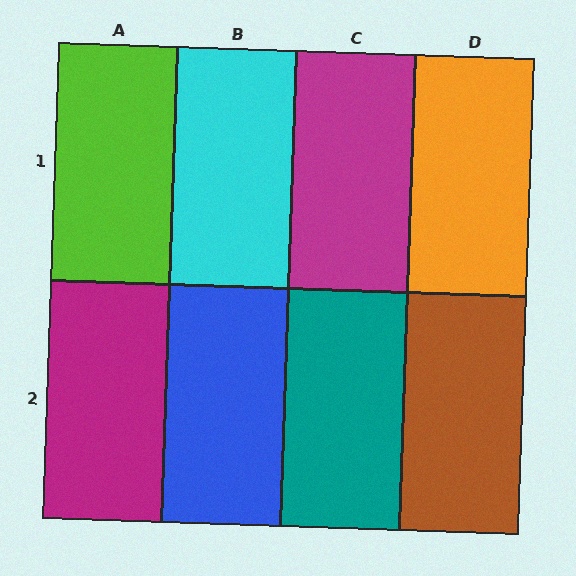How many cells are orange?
1 cell is orange.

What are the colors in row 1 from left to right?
Lime, cyan, magenta, orange.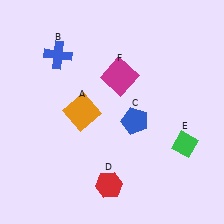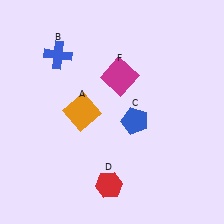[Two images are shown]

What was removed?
The green diamond (E) was removed in Image 2.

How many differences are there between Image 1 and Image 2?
There is 1 difference between the two images.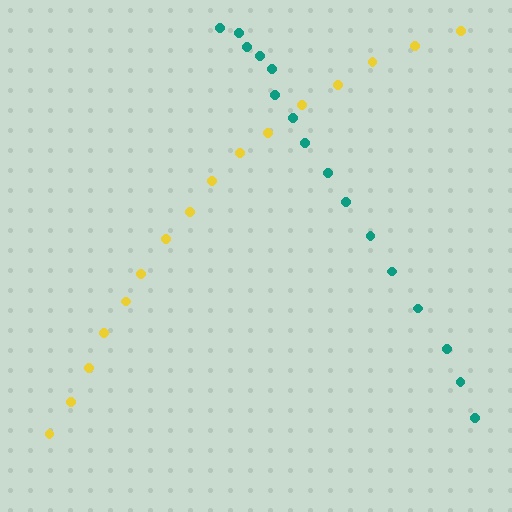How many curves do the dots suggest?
There are 2 distinct paths.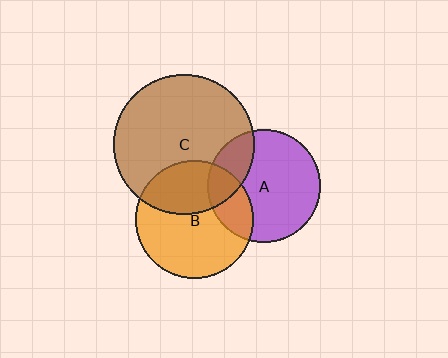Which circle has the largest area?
Circle C (brown).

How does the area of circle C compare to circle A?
Approximately 1.6 times.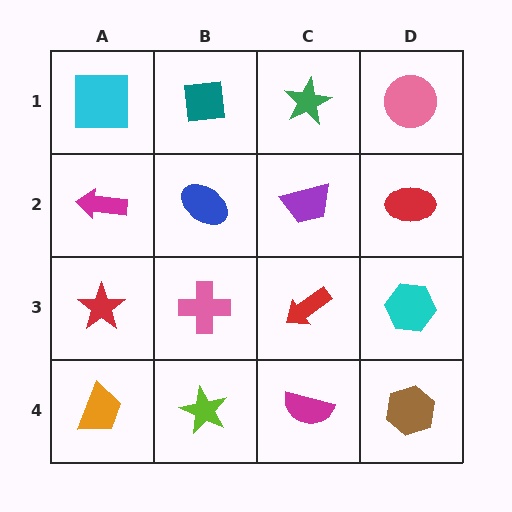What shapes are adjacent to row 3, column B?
A blue ellipse (row 2, column B), a lime star (row 4, column B), a red star (row 3, column A), a red arrow (row 3, column C).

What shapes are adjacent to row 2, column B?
A teal square (row 1, column B), a pink cross (row 3, column B), a magenta arrow (row 2, column A), a purple trapezoid (row 2, column C).